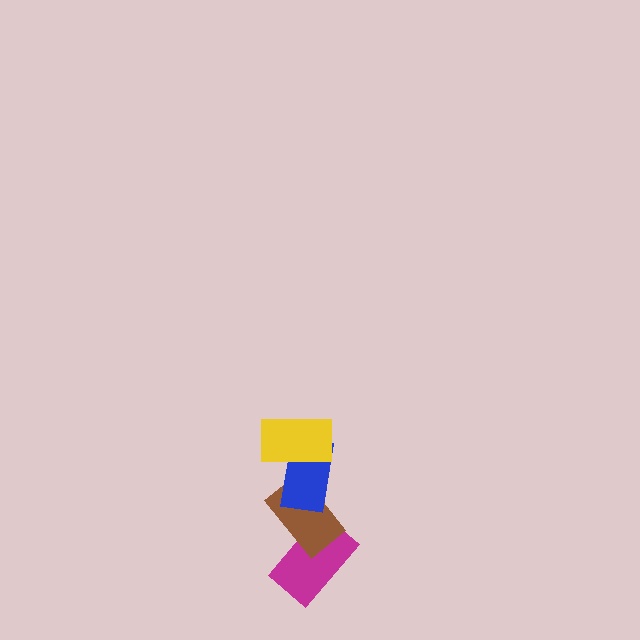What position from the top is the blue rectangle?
The blue rectangle is 2nd from the top.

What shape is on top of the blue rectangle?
The yellow rectangle is on top of the blue rectangle.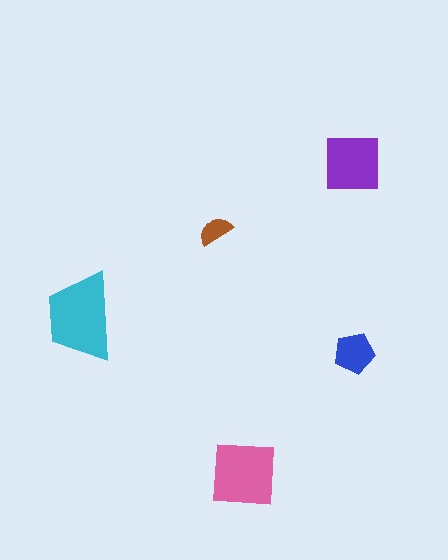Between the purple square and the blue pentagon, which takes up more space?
The purple square.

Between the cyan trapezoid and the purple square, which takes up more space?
The cyan trapezoid.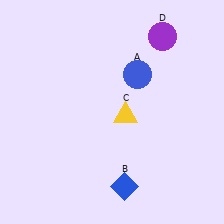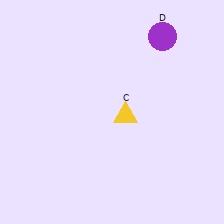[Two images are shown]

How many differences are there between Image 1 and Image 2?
There are 2 differences between the two images.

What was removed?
The blue circle (A), the blue diamond (B) were removed in Image 2.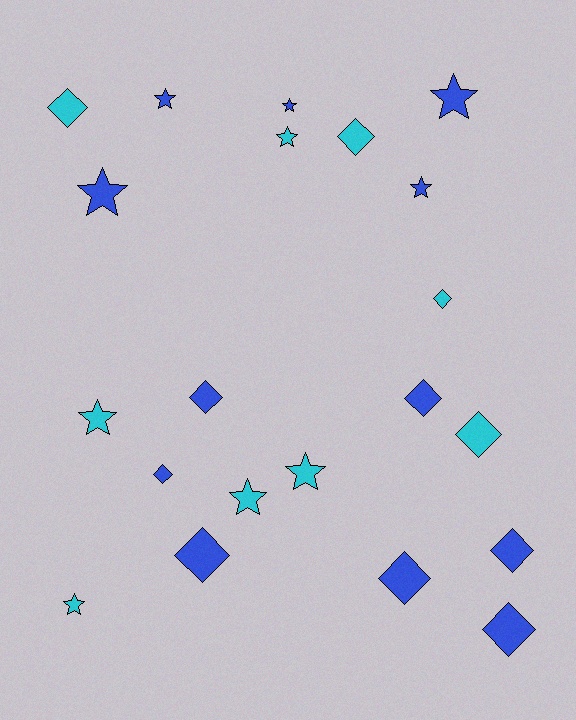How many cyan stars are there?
There are 5 cyan stars.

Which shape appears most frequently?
Diamond, with 11 objects.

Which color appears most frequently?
Blue, with 12 objects.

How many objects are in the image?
There are 21 objects.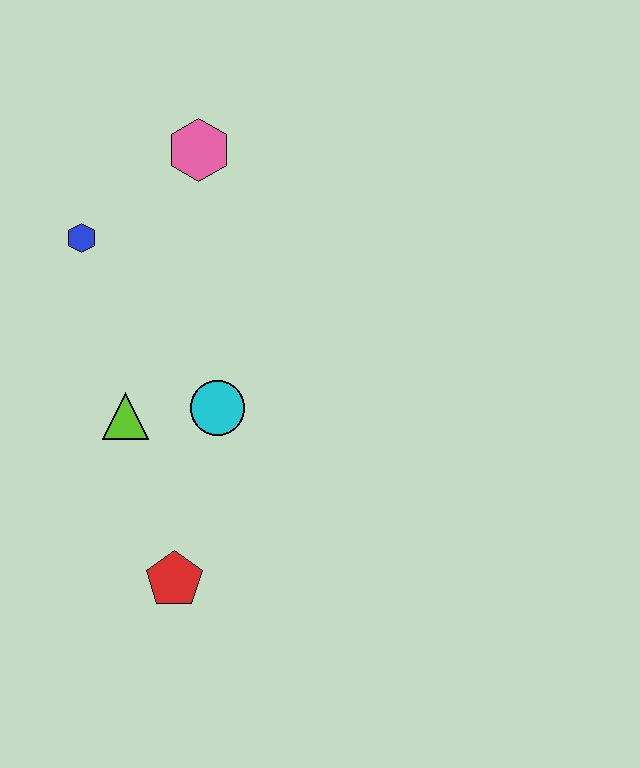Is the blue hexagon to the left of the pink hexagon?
Yes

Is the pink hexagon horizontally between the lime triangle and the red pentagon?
No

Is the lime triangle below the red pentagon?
No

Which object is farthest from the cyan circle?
The pink hexagon is farthest from the cyan circle.